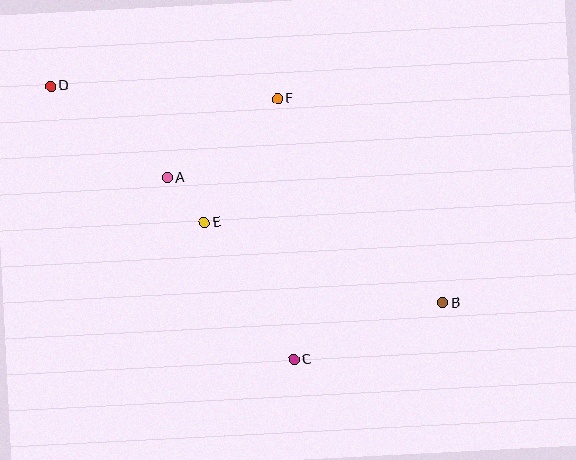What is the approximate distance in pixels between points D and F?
The distance between D and F is approximately 227 pixels.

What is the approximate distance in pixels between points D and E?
The distance between D and E is approximately 206 pixels.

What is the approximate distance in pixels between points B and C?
The distance between B and C is approximately 159 pixels.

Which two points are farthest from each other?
Points B and D are farthest from each other.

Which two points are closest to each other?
Points A and E are closest to each other.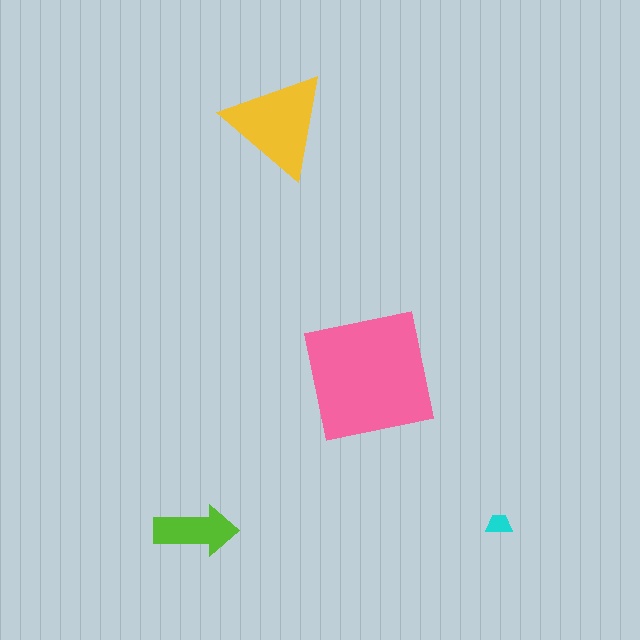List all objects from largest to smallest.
The pink square, the yellow triangle, the lime arrow, the cyan trapezoid.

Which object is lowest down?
The lime arrow is bottommost.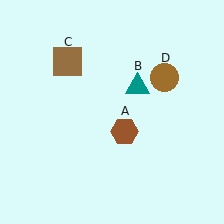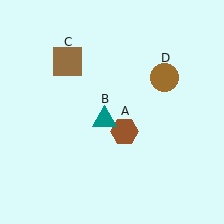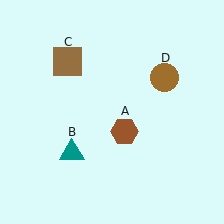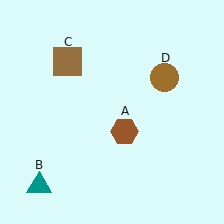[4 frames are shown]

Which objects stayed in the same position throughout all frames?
Brown hexagon (object A) and brown square (object C) and brown circle (object D) remained stationary.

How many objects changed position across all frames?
1 object changed position: teal triangle (object B).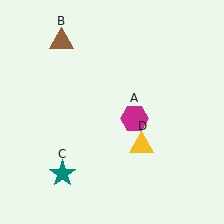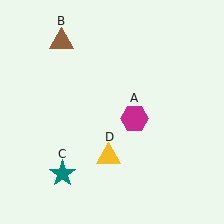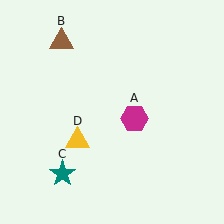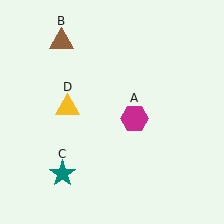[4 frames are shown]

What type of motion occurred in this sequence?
The yellow triangle (object D) rotated clockwise around the center of the scene.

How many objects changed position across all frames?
1 object changed position: yellow triangle (object D).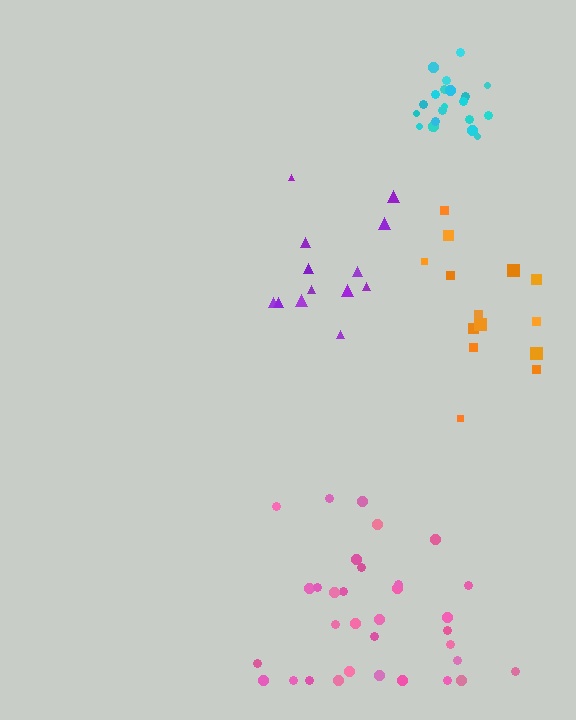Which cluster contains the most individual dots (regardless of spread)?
Pink (33).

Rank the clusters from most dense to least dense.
cyan, pink, purple, orange.